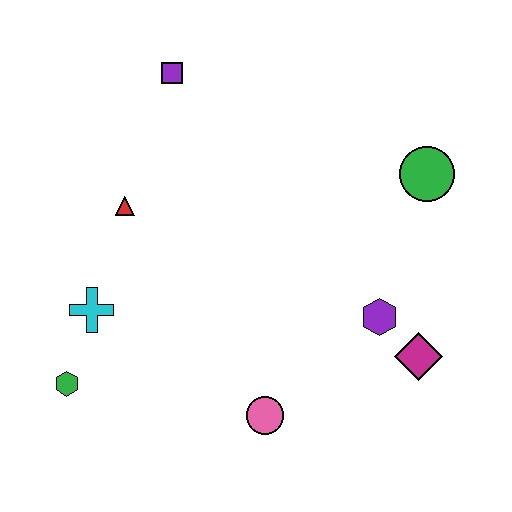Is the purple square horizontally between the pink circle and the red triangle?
Yes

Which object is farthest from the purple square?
The magenta diamond is farthest from the purple square.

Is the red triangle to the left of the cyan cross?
No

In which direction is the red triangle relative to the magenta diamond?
The red triangle is to the left of the magenta diamond.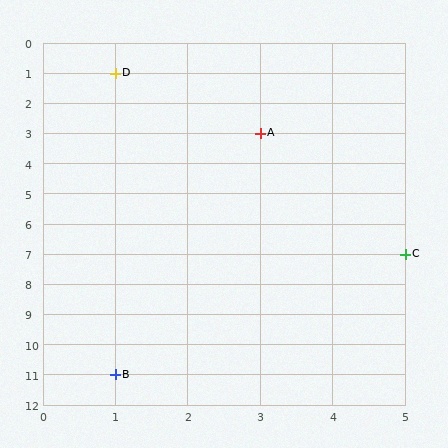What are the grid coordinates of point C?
Point C is at grid coordinates (5, 7).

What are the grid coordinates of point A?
Point A is at grid coordinates (3, 3).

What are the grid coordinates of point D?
Point D is at grid coordinates (1, 1).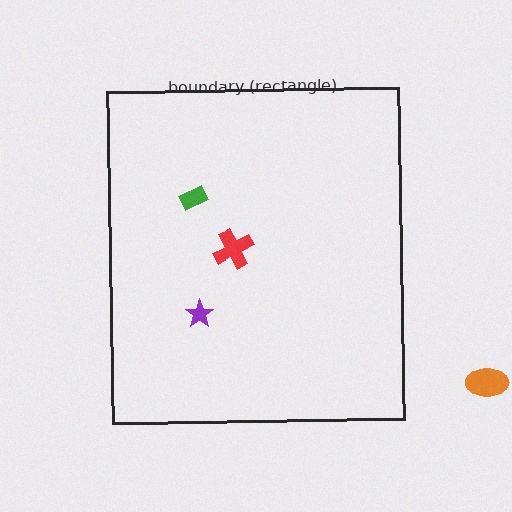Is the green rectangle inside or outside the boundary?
Inside.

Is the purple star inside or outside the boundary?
Inside.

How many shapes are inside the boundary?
3 inside, 1 outside.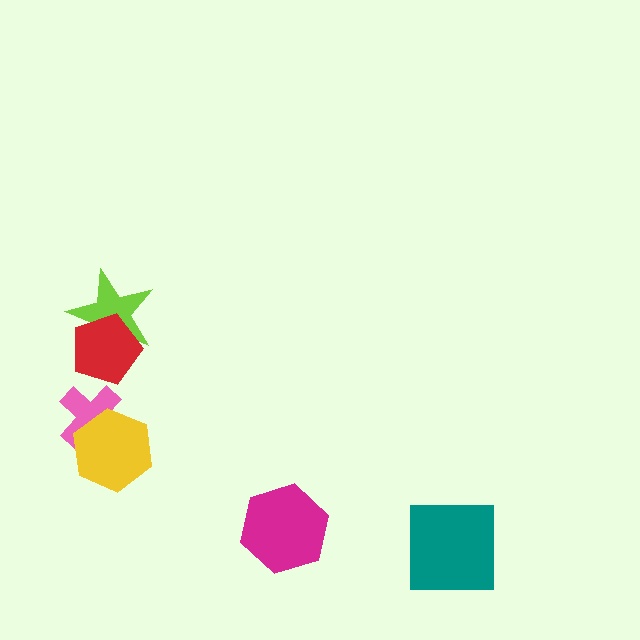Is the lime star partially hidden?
Yes, it is partially covered by another shape.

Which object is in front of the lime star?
The red pentagon is in front of the lime star.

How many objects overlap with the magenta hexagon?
0 objects overlap with the magenta hexagon.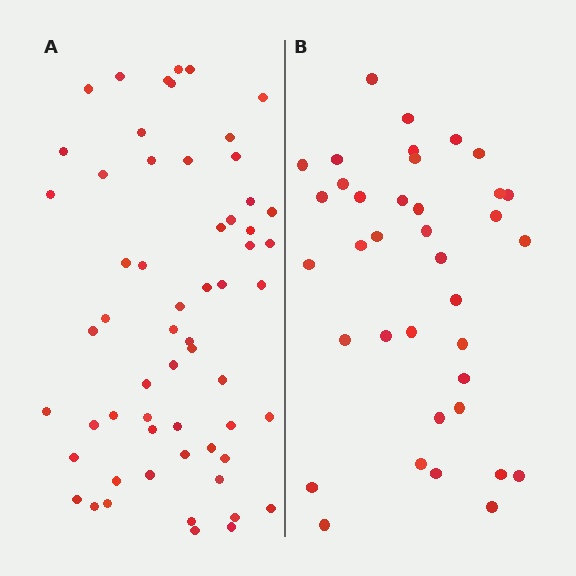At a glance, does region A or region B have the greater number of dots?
Region A (the left region) has more dots.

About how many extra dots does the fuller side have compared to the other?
Region A has approximately 20 more dots than region B.